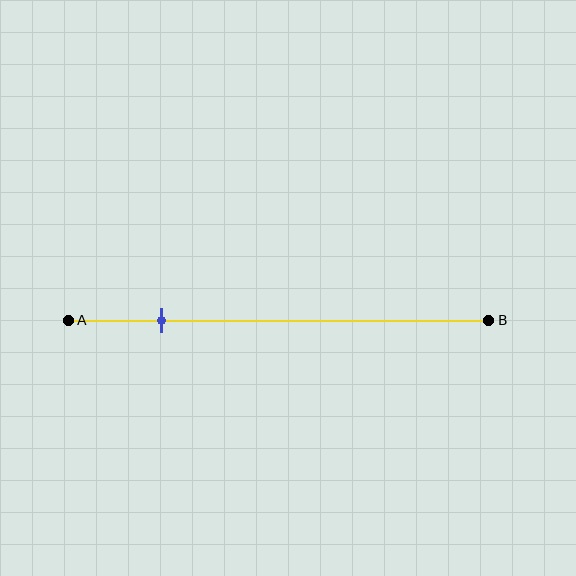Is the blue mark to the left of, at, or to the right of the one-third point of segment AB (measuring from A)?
The blue mark is to the left of the one-third point of segment AB.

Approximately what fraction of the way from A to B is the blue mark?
The blue mark is approximately 20% of the way from A to B.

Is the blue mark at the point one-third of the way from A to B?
No, the mark is at about 20% from A, not at the 33% one-third point.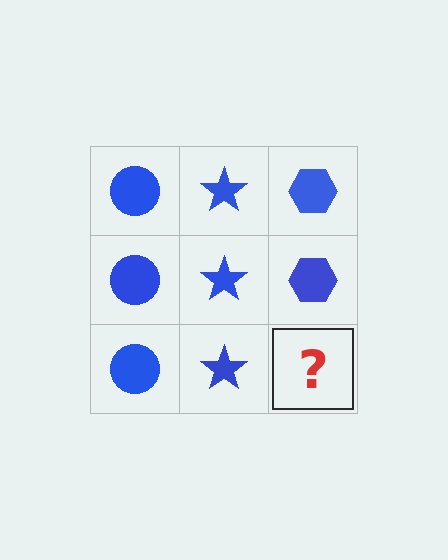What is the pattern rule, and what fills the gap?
The rule is that each column has a consistent shape. The gap should be filled with a blue hexagon.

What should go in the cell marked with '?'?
The missing cell should contain a blue hexagon.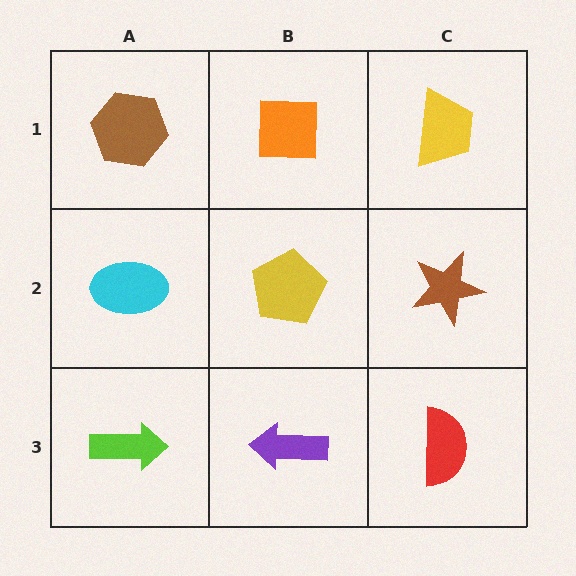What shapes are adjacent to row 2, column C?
A yellow trapezoid (row 1, column C), a red semicircle (row 3, column C), a yellow pentagon (row 2, column B).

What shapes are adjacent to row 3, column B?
A yellow pentagon (row 2, column B), a lime arrow (row 3, column A), a red semicircle (row 3, column C).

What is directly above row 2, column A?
A brown hexagon.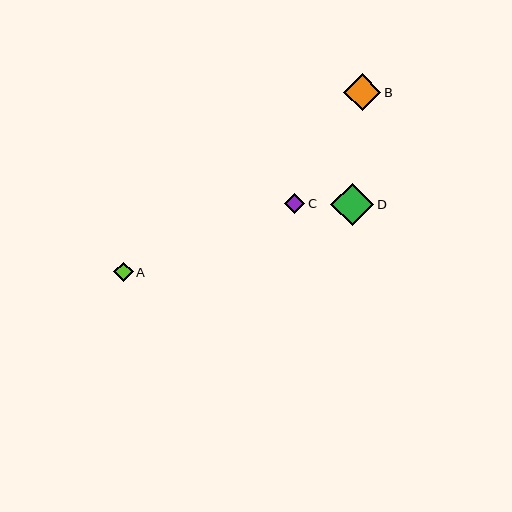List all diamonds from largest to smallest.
From largest to smallest: D, B, C, A.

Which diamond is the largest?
Diamond D is the largest with a size of approximately 43 pixels.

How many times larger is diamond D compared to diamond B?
Diamond D is approximately 1.2 times the size of diamond B.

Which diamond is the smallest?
Diamond A is the smallest with a size of approximately 19 pixels.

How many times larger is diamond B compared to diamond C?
Diamond B is approximately 1.8 times the size of diamond C.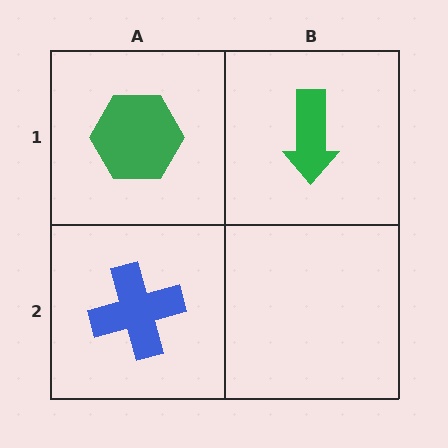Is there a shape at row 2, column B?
No, that cell is empty.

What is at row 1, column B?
A green arrow.